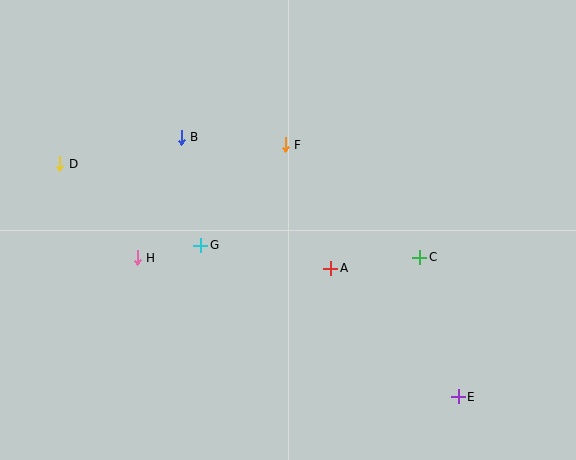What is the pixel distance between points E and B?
The distance between E and B is 379 pixels.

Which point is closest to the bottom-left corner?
Point H is closest to the bottom-left corner.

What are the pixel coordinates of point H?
Point H is at (137, 258).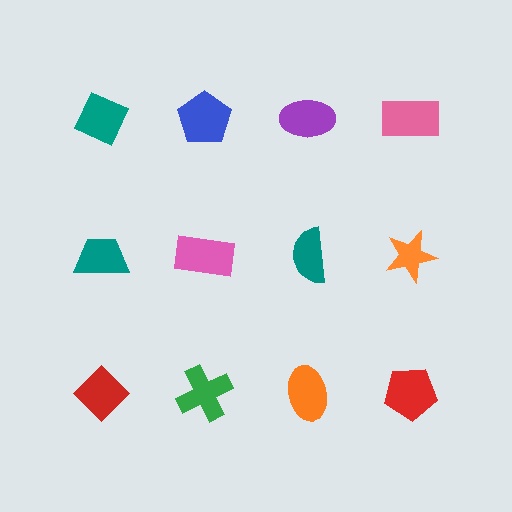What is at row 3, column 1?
A red diamond.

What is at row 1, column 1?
A teal diamond.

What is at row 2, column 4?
An orange star.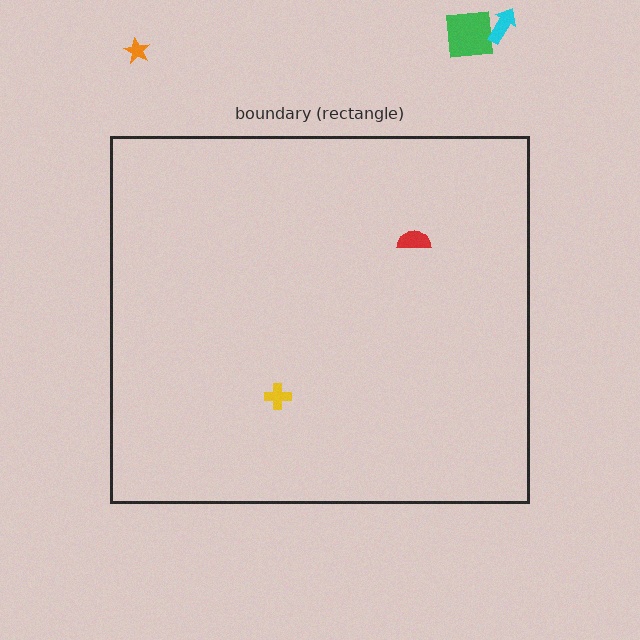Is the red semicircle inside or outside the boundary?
Inside.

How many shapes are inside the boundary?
2 inside, 3 outside.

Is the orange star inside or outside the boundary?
Outside.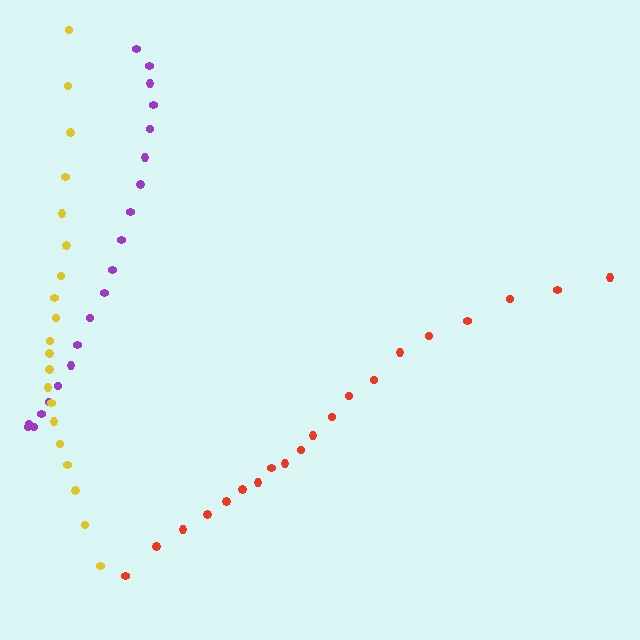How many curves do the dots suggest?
There are 3 distinct paths.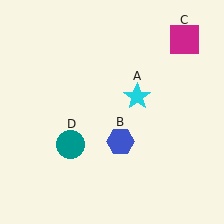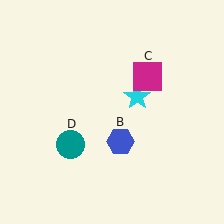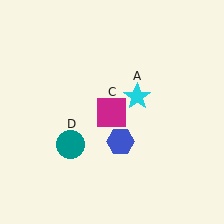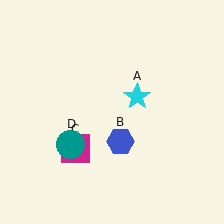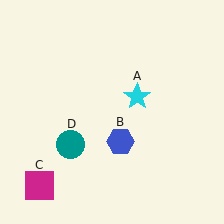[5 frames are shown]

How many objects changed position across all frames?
1 object changed position: magenta square (object C).